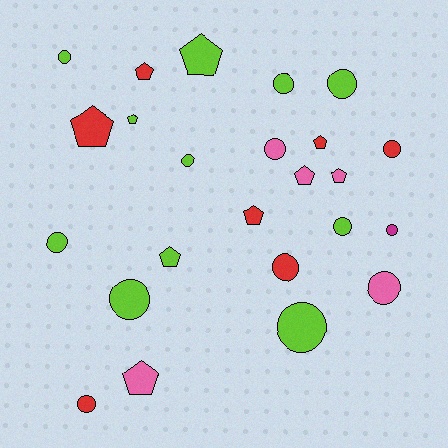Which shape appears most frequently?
Circle, with 14 objects.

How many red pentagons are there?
There are 4 red pentagons.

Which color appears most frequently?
Lime, with 11 objects.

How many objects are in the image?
There are 24 objects.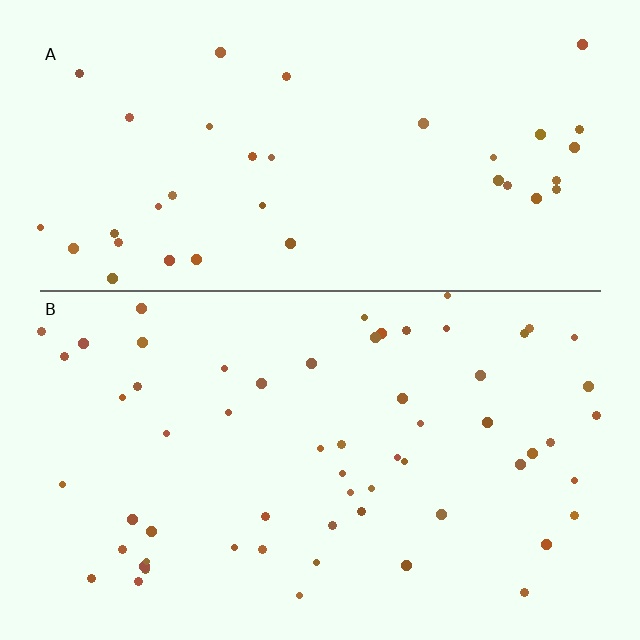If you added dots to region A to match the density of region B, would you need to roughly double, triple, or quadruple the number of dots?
Approximately double.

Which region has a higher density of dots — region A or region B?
B (the bottom).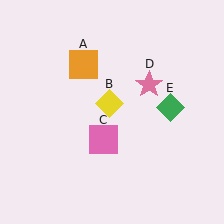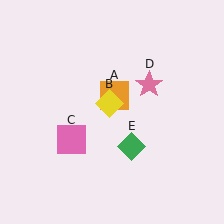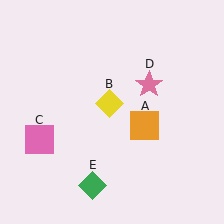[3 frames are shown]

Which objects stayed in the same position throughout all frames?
Yellow diamond (object B) and pink star (object D) remained stationary.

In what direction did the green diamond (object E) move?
The green diamond (object E) moved down and to the left.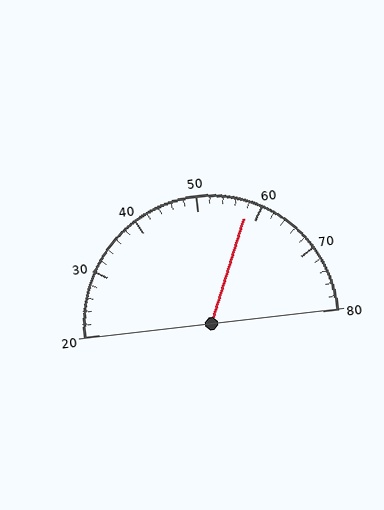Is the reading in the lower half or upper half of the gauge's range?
The reading is in the upper half of the range (20 to 80).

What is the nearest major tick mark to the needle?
The nearest major tick mark is 60.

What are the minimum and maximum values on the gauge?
The gauge ranges from 20 to 80.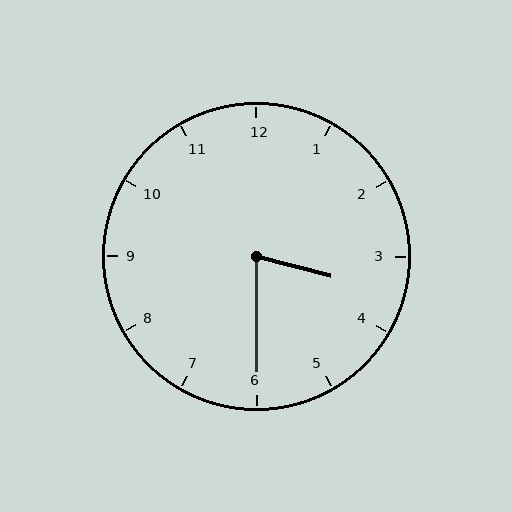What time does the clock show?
3:30.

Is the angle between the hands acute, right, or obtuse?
It is acute.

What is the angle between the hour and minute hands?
Approximately 75 degrees.